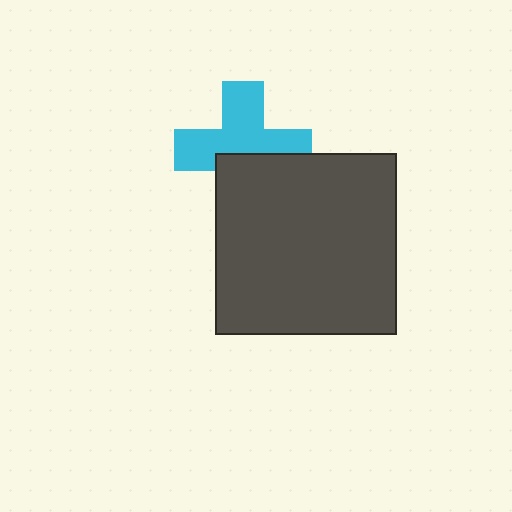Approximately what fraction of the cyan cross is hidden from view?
Roughly 38% of the cyan cross is hidden behind the dark gray square.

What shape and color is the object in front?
The object in front is a dark gray square.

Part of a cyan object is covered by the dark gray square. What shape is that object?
It is a cross.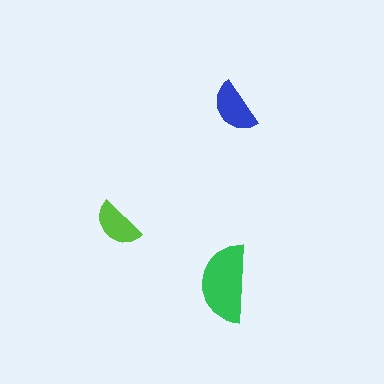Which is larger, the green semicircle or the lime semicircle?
The green one.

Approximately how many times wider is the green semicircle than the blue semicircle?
About 1.5 times wider.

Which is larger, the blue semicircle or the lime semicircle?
The blue one.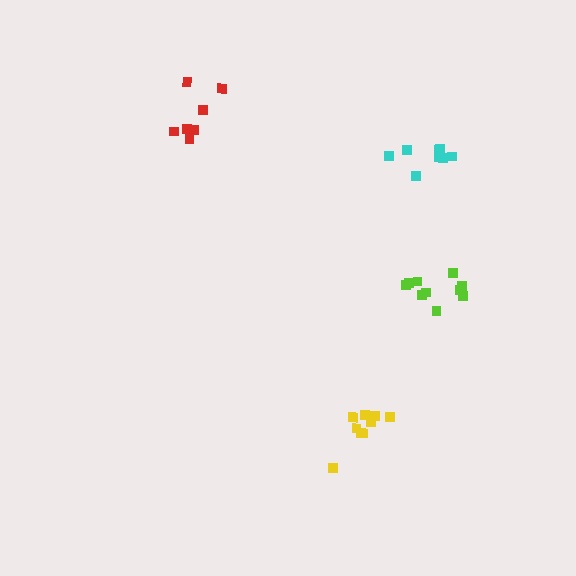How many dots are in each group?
Group 1: 10 dots, Group 2: 9 dots, Group 3: 8 dots, Group 4: 7 dots (34 total).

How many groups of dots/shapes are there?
There are 4 groups.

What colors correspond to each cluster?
The clusters are colored: lime, yellow, cyan, red.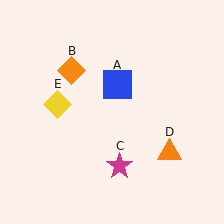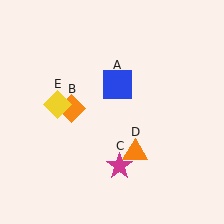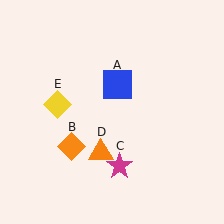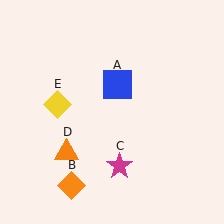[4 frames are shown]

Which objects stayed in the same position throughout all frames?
Blue square (object A) and magenta star (object C) and yellow diamond (object E) remained stationary.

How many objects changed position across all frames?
2 objects changed position: orange diamond (object B), orange triangle (object D).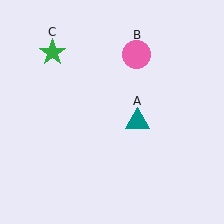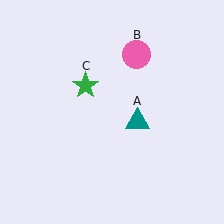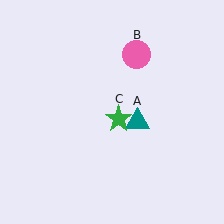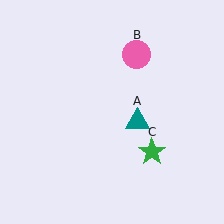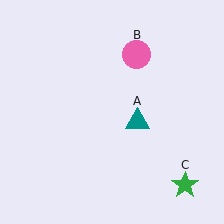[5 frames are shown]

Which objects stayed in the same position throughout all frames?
Teal triangle (object A) and pink circle (object B) remained stationary.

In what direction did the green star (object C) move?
The green star (object C) moved down and to the right.